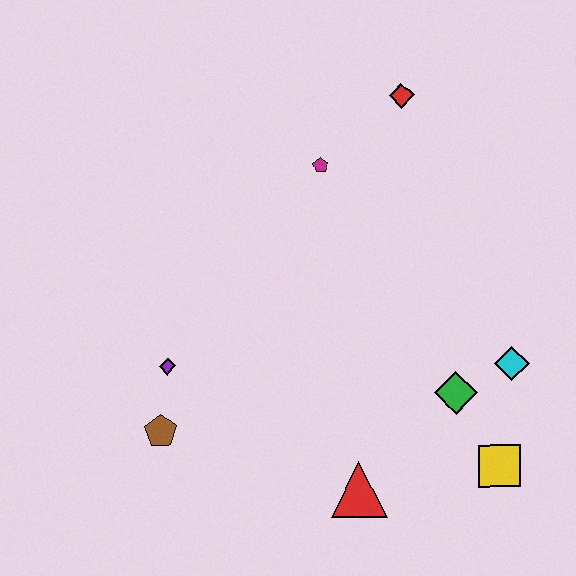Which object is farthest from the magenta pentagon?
The yellow square is farthest from the magenta pentagon.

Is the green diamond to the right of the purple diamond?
Yes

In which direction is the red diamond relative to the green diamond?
The red diamond is above the green diamond.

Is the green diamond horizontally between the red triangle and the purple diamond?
No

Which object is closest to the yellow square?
The green diamond is closest to the yellow square.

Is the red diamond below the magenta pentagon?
No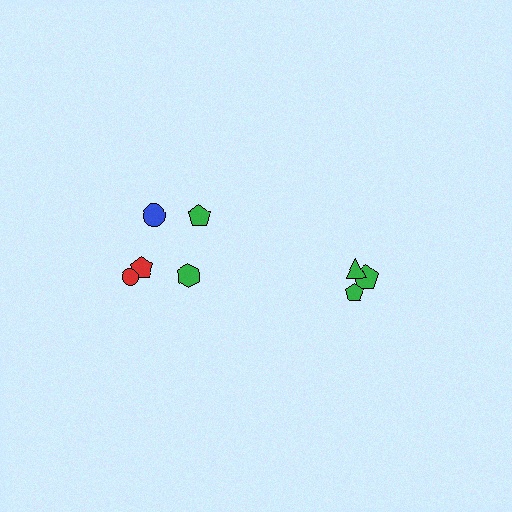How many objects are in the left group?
There are 5 objects.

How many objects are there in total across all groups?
There are 8 objects.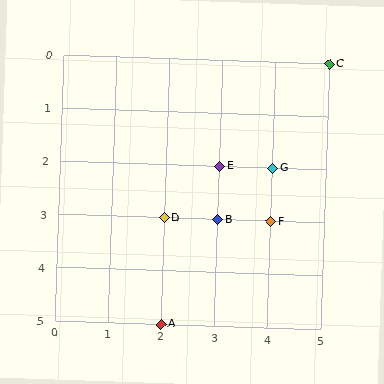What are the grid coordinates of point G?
Point G is at grid coordinates (4, 2).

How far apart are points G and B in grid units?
Points G and B are 1 column and 1 row apart (about 1.4 grid units diagonally).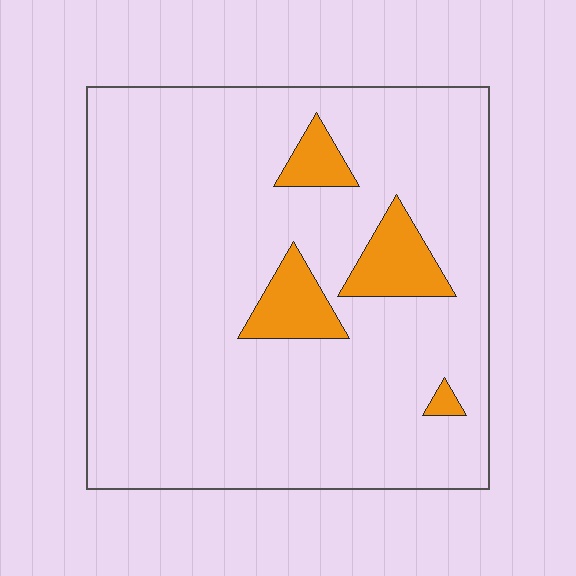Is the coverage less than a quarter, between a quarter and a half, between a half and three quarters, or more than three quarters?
Less than a quarter.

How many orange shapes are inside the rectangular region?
4.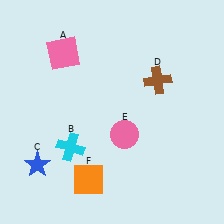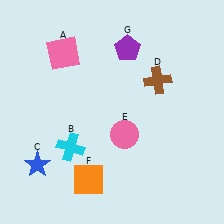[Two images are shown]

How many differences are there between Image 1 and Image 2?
There is 1 difference between the two images.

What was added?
A purple pentagon (G) was added in Image 2.